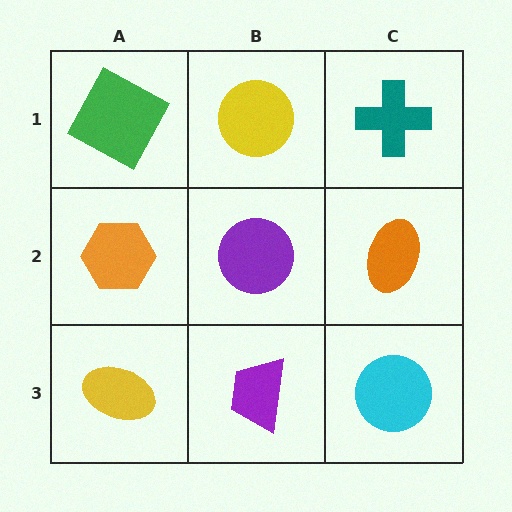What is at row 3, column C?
A cyan circle.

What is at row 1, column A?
A green square.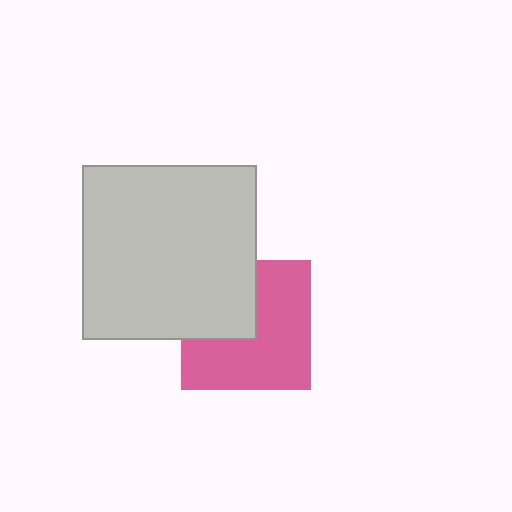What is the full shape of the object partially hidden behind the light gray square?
The partially hidden object is a pink square.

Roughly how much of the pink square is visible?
About half of it is visible (roughly 64%).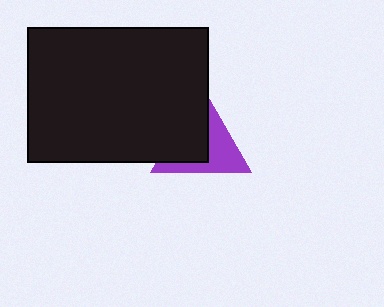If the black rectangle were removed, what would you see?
You would see the complete purple triangle.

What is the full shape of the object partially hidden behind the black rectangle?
The partially hidden object is a purple triangle.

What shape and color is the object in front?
The object in front is a black rectangle.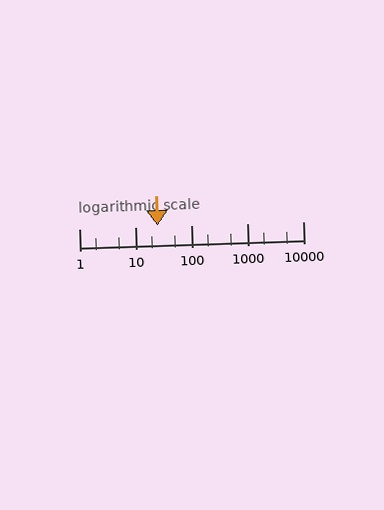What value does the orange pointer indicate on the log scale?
The pointer indicates approximately 25.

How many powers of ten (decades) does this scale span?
The scale spans 4 decades, from 1 to 10000.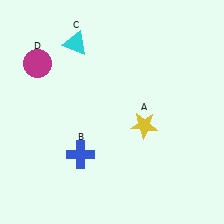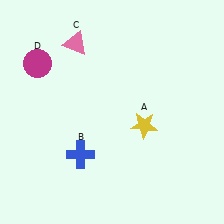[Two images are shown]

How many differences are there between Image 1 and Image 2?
There is 1 difference between the two images.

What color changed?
The triangle (C) changed from cyan in Image 1 to pink in Image 2.